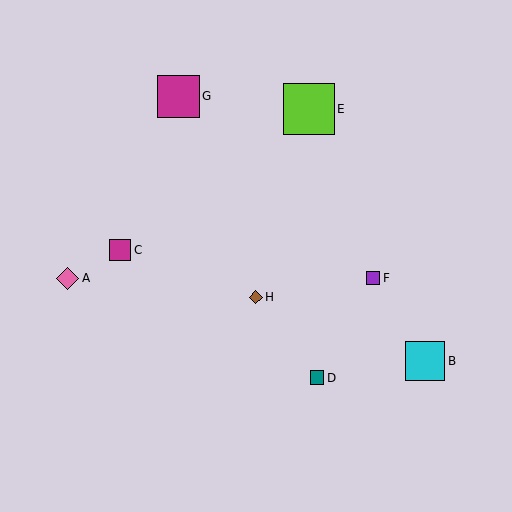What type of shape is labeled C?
Shape C is a magenta square.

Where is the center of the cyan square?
The center of the cyan square is at (425, 361).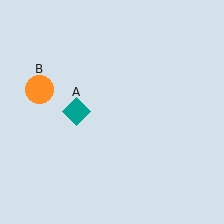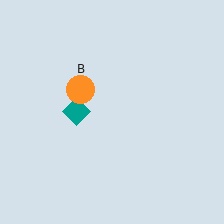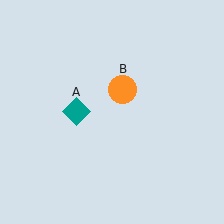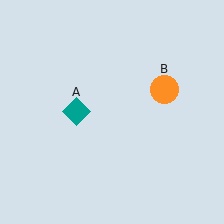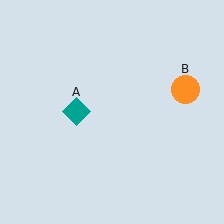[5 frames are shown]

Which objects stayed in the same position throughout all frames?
Teal diamond (object A) remained stationary.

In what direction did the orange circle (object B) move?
The orange circle (object B) moved right.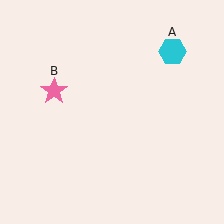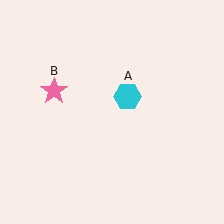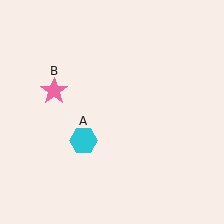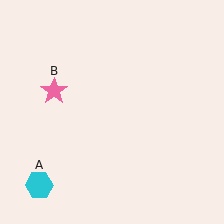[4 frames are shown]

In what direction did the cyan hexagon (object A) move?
The cyan hexagon (object A) moved down and to the left.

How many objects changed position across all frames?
1 object changed position: cyan hexagon (object A).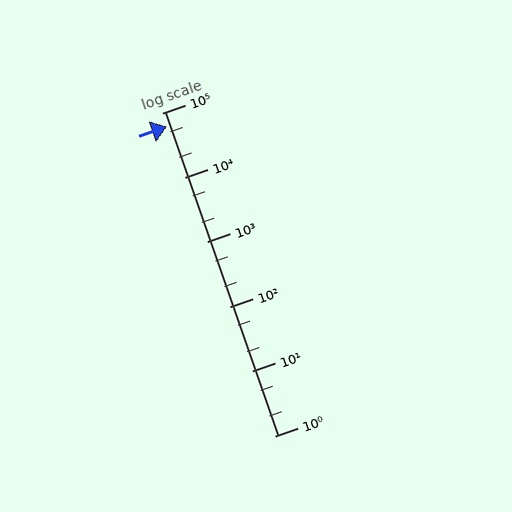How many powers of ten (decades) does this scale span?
The scale spans 5 decades, from 1 to 100000.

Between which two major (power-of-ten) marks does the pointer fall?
The pointer is between 10000 and 100000.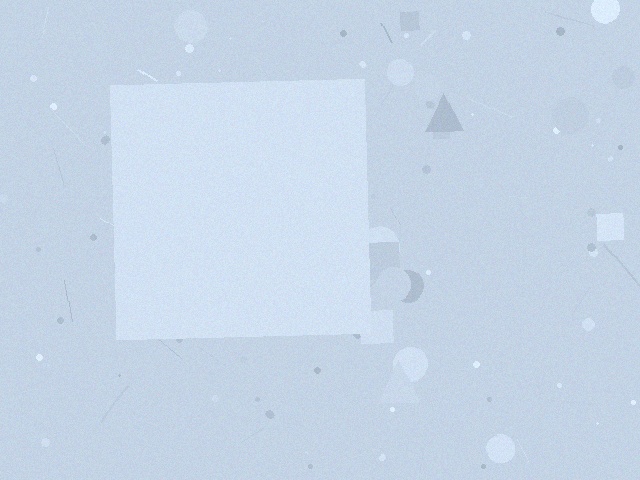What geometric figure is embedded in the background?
A square is embedded in the background.